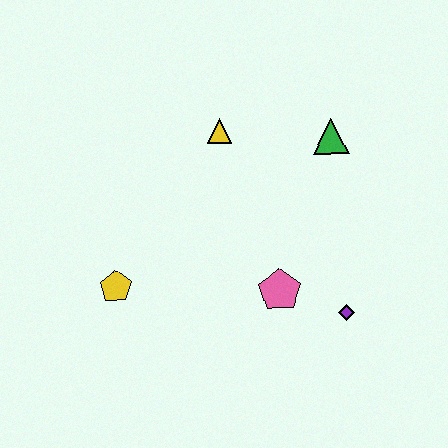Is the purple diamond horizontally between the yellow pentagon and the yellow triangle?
No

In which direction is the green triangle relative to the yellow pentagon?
The green triangle is to the right of the yellow pentagon.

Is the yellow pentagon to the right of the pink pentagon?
No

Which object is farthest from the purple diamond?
The yellow pentagon is farthest from the purple diamond.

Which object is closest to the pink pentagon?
The purple diamond is closest to the pink pentagon.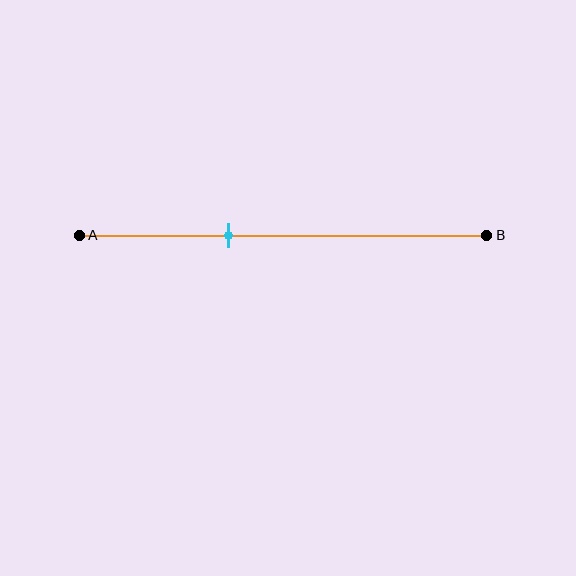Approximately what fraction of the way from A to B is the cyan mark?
The cyan mark is approximately 35% of the way from A to B.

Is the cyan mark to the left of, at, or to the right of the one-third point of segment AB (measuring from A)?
The cyan mark is to the right of the one-third point of segment AB.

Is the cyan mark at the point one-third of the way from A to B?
No, the mark is at about 35% from A, not at the 33% one-third point.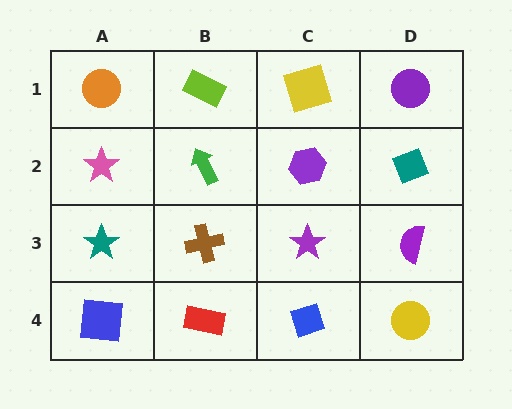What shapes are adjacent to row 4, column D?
A purple semicircle (row 3, column D), a blue diamond (row 4, column C).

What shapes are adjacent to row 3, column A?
A pink star (row 2, column A), a blue square (row 4, column A), a brown cross (row 3, column B).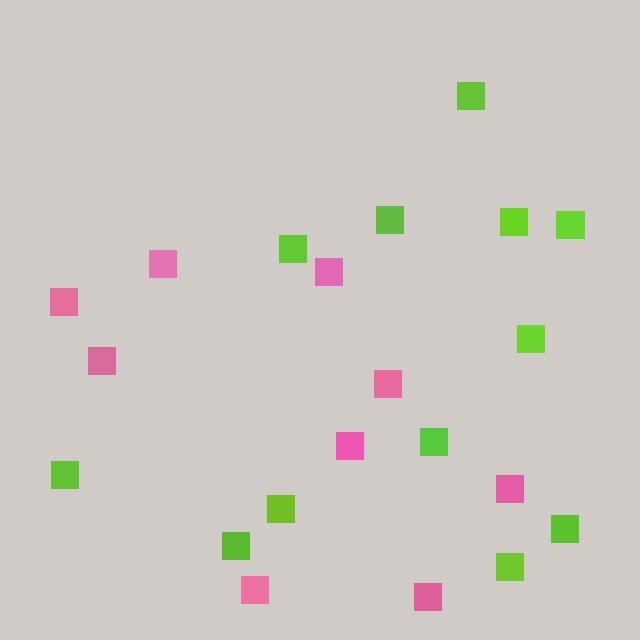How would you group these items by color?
There are 2 groups: one group of pink squares (9) and one group of lime squares (12).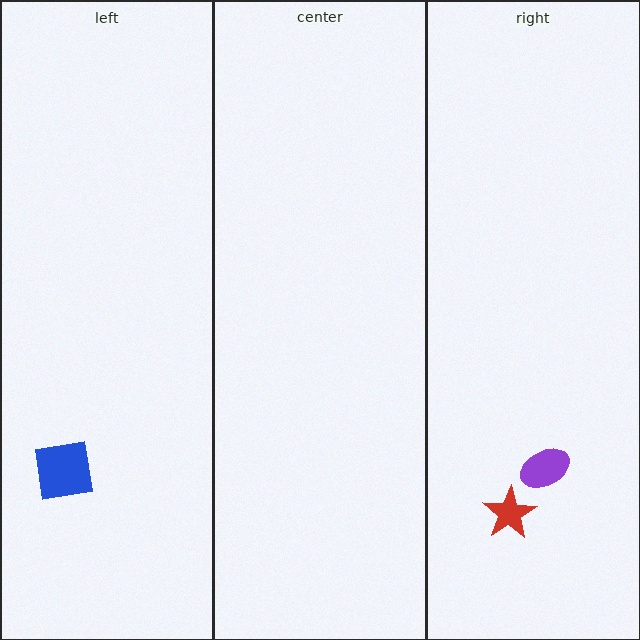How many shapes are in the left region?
1.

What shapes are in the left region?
The blue square.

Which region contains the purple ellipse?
The right region.